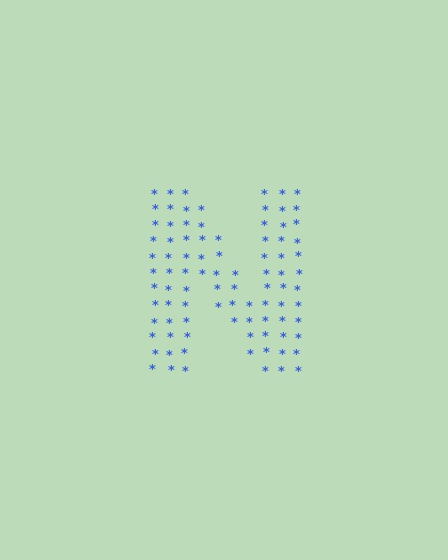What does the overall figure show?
The overall figure shows the letter N.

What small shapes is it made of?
It is made of small asterisks.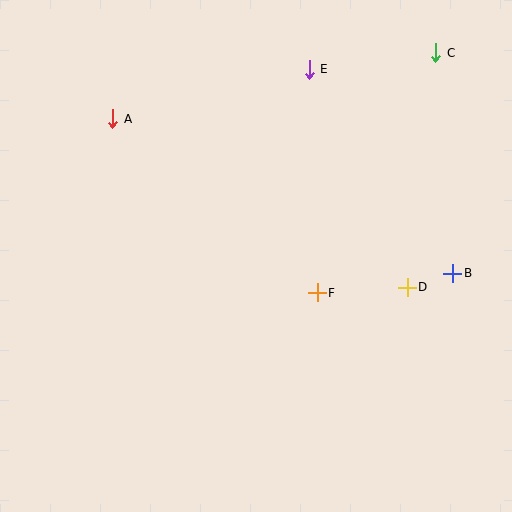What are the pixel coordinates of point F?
Point F is at (317, 293).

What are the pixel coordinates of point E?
Point E is at (309, 69).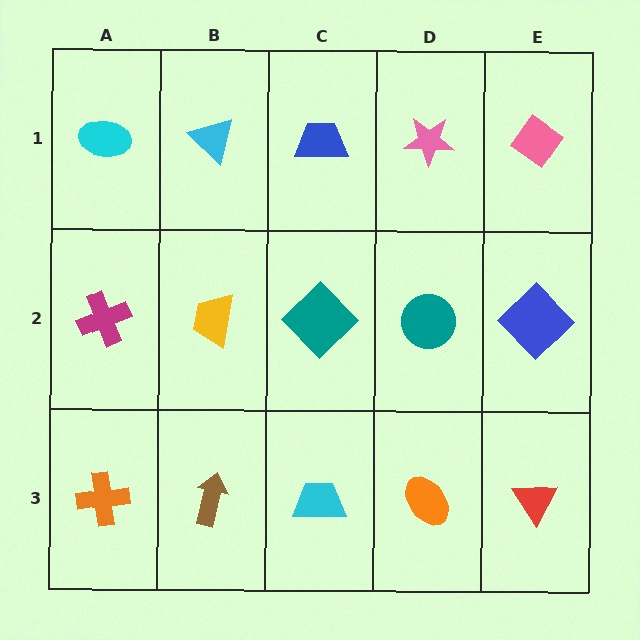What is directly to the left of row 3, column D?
A cyan trapezoid.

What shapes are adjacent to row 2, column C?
A blue trapezoid (row 1, column C), a cyan trapezoid (row 3, column C), a yellow trapezoid (row 2, column B), a teal circle (row 2, column D).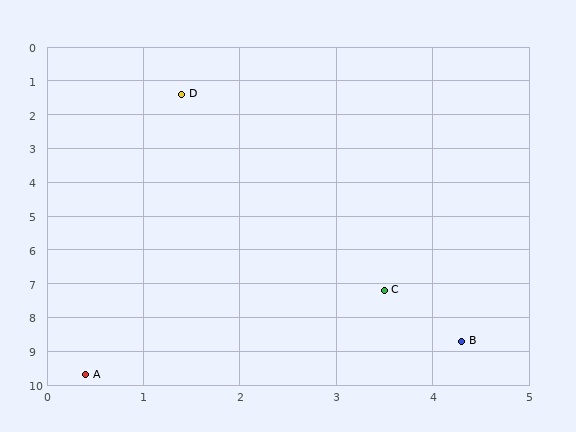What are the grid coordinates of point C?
Point C is at approximately (3.5, 7.2).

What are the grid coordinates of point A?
Point A is at approximately (0.4, 9.7).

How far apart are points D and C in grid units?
Points D and C are about 6.2 grid units apart.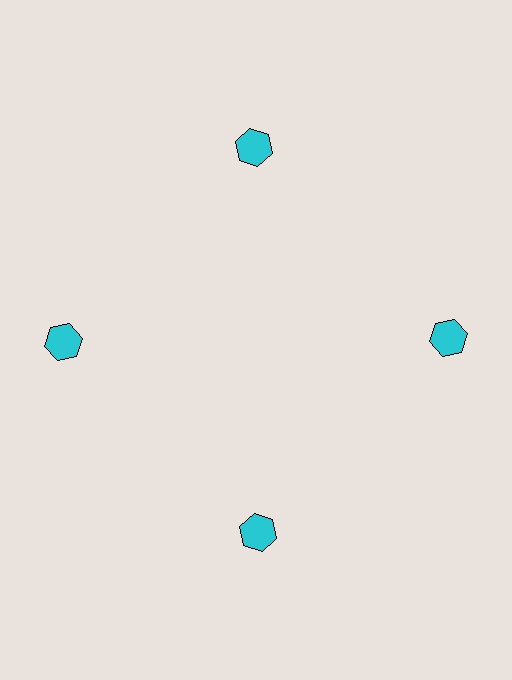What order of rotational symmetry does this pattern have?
This pattern has 4-fold rotational symmetry.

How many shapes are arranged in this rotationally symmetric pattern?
There are 4 shapes, arranged in 4 groups of 1.